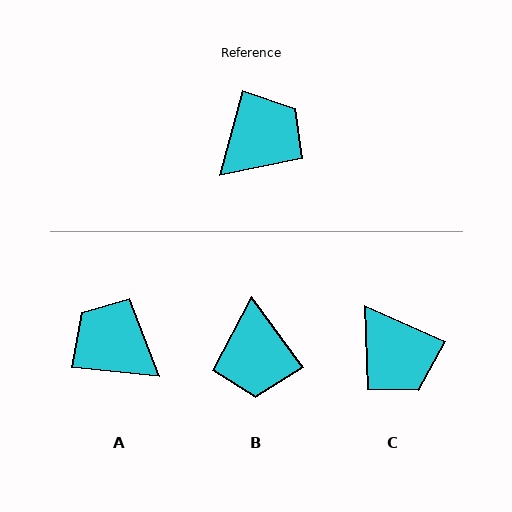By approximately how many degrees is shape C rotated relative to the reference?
Approximately 100 degrees clockwise.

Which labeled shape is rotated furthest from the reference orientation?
B, about 129 degrees away.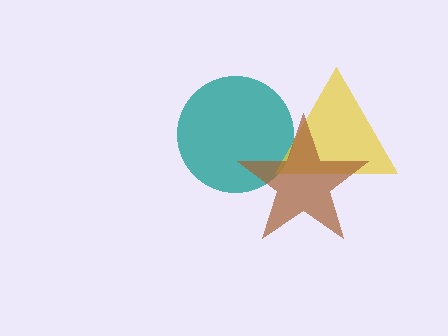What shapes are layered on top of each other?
The layered shapes are: a teal circle, a yellow triangle, a brown star.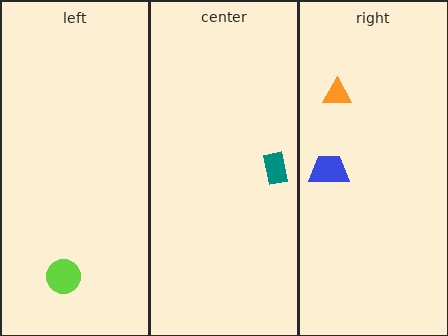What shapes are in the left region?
The lime circle.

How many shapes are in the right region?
2.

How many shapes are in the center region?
1.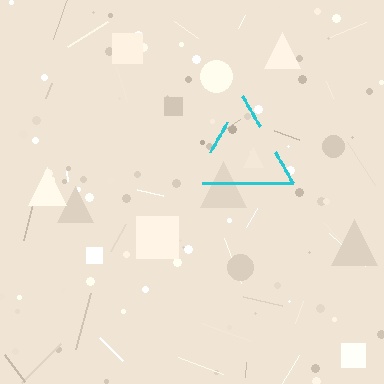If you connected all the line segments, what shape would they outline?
They would outline a triangle.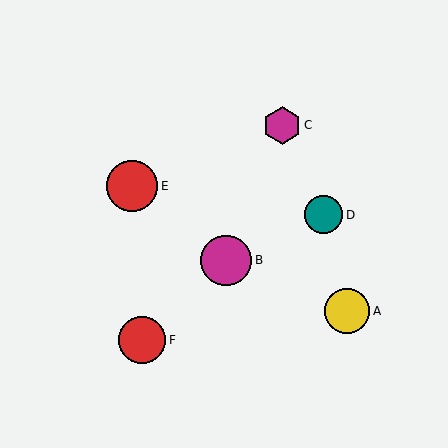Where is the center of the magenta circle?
The center of the magenta circle is at (226, 260).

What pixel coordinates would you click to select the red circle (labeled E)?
Click at (132, 186) to select the red circle E.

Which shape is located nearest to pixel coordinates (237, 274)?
The magenta circle (labeled B) at (226, 260) is nearest to that location.